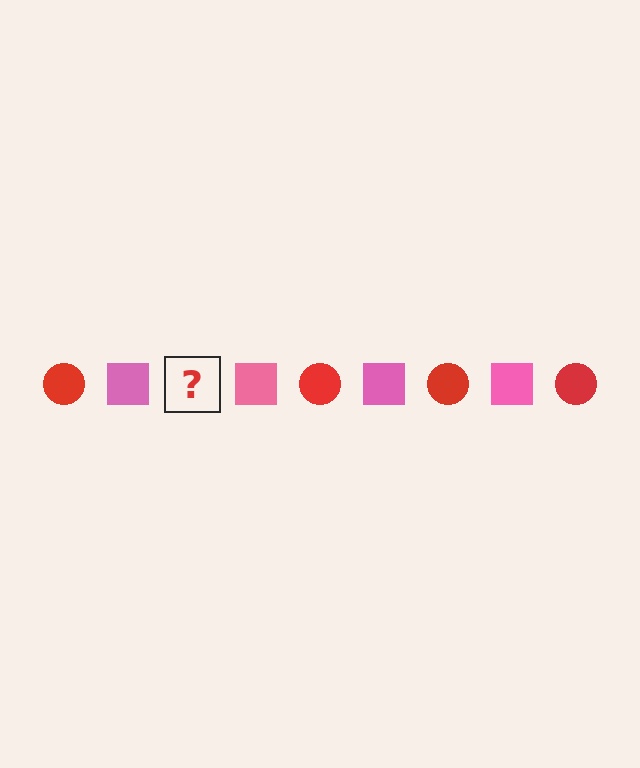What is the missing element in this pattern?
The missing element is a red circle.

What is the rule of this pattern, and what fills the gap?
The rule is that the pattern alternates between red circle and pink square. The gap should be filled with a red circle.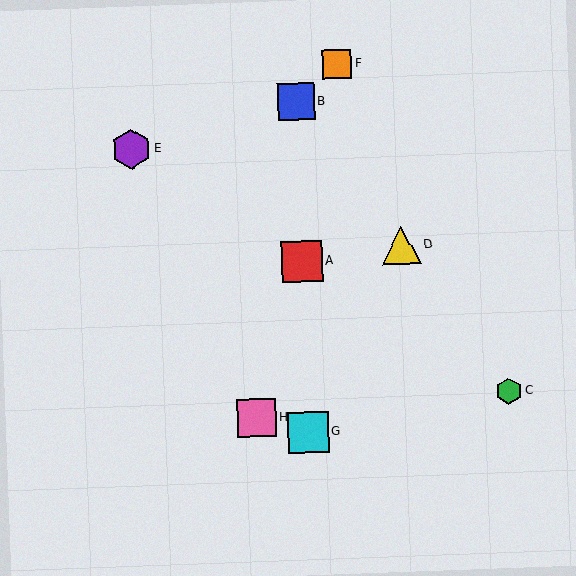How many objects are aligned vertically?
3 objects (A, B, G) are aligned vertically.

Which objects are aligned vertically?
Objects A, B, G are aligned vertically.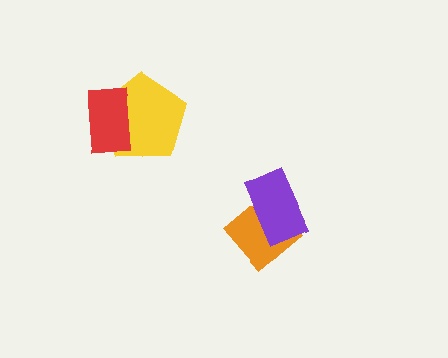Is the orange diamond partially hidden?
Yes, it is partially covered by another shape.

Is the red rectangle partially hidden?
No, no other shape covers it.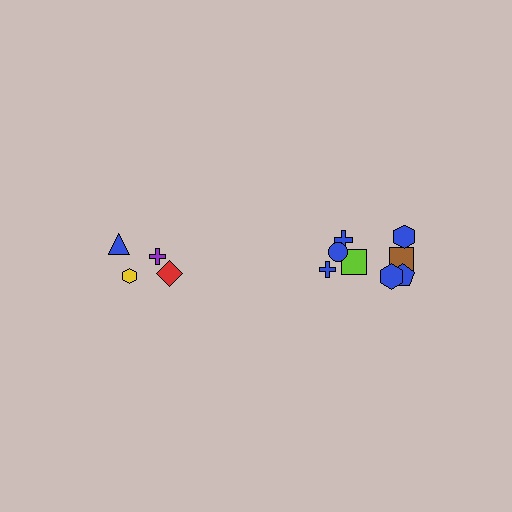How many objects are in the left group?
There are 4 objects.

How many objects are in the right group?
There are 8 objects.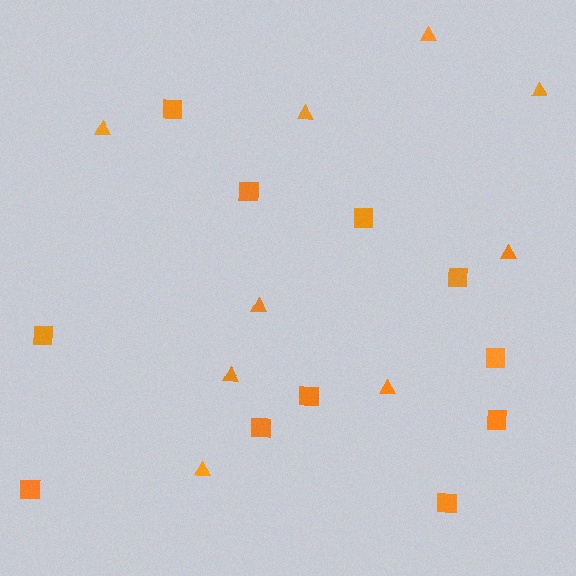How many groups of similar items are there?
There are 2 groups: one group of squares (11) and one group of triangles (9).